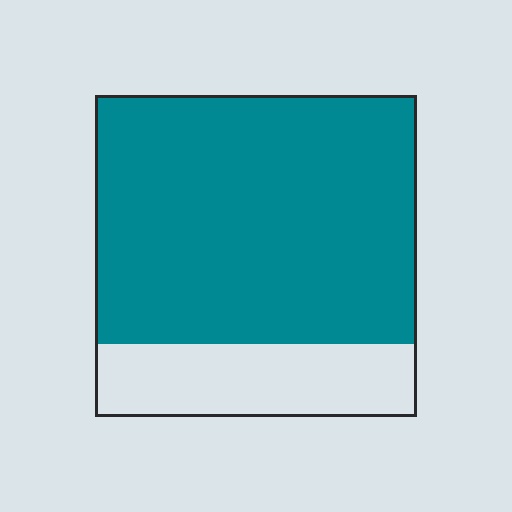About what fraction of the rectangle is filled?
About three quarters (3/4).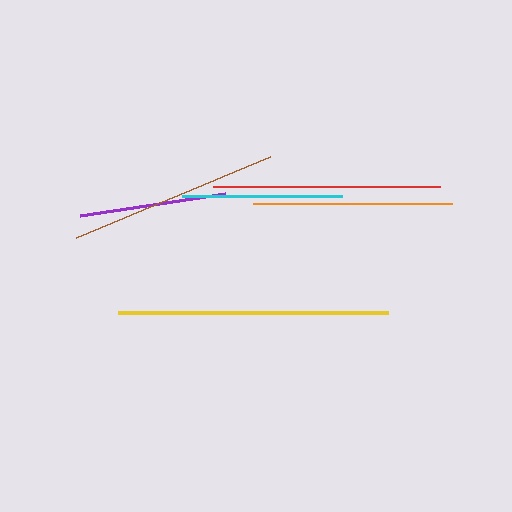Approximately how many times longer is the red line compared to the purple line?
The red line is approximately 1.5 times the length of the purple line.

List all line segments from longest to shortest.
From longest to shortest: yellow, red, brown, orange, cyan, purple.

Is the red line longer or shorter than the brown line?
The red line is longer than the brown line.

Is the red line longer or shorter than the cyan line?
The red line is longer than the cyan line.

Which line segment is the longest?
The yellow line is the longest at approximately 270 pixels.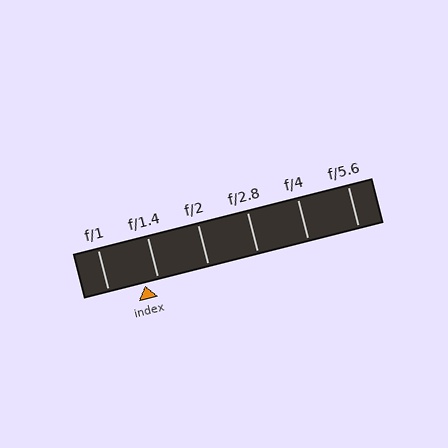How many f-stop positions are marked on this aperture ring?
There are 6 f-stop positions marked.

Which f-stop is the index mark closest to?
The index mark is closest to f/1.4.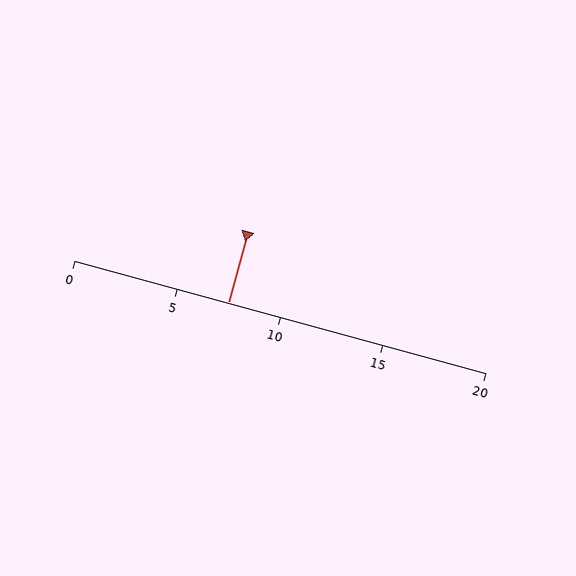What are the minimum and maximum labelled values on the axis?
The axis runs from 0 to 20.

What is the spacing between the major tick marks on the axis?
The major ticks are spaced 5 apart.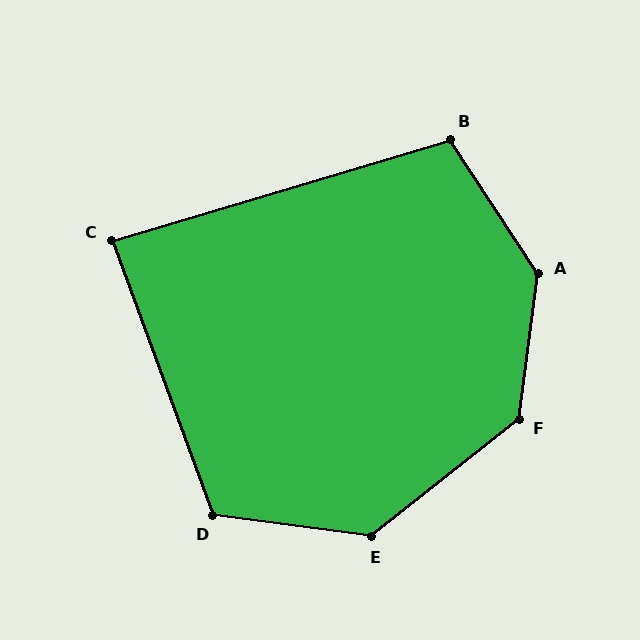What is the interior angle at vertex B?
Approximately 106 degrees (obtuse).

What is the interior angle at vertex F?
Approximately 136 degrees (obtuse).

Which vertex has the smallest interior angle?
C, at approximately 86 degrees.